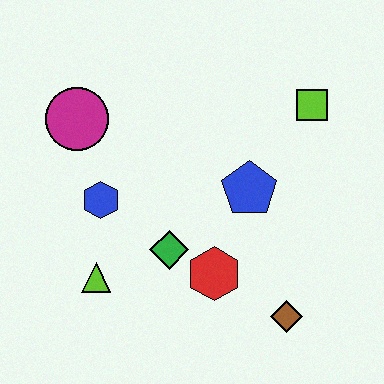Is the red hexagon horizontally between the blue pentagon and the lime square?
No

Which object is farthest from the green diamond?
The lime square is farthest from the green diamond.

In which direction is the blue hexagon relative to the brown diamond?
The blue hexagon is to the left of the brown diamond.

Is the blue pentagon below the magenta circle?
Yes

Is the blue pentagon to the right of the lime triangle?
Yes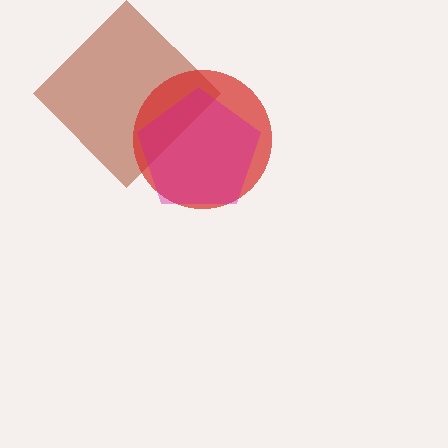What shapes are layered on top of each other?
The layered shapes are: a brown diamond, a red circle, a magenta pentagon.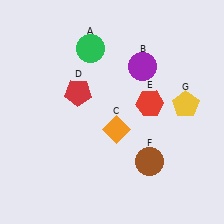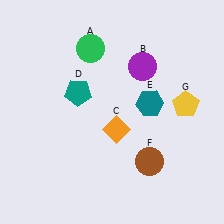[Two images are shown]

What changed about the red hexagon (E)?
In Image 1, E is red. In Image 2, it changed to teal.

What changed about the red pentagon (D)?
In Image 1, D is red. In Image 2, it changed to teal.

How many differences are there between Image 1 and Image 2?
There are 2 differences between the two images.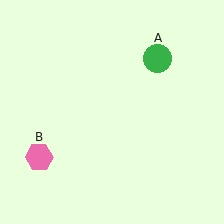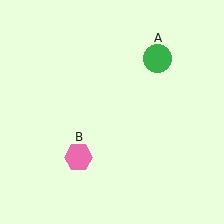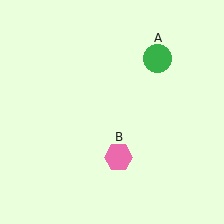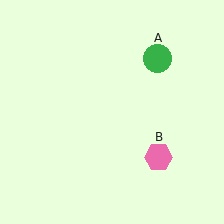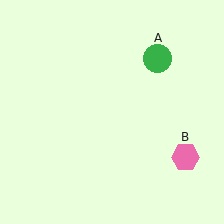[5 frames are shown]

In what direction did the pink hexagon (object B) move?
The pink hexagon (object B) moved right.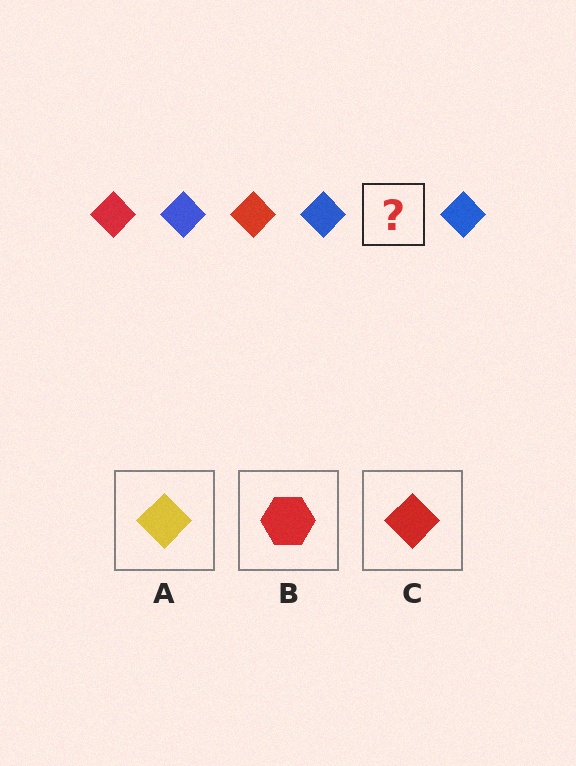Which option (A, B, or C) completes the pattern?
C.